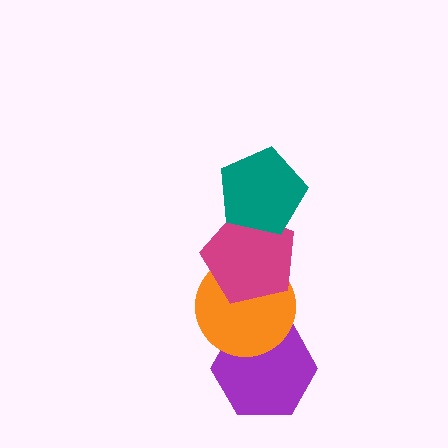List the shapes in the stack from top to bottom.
From top to bottom: the teal pentagon, the magenta pentagon, the orange circle, the purple hexagon.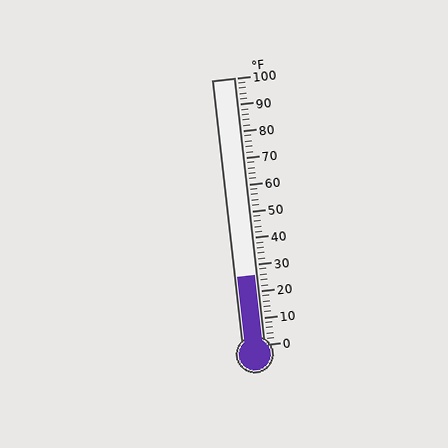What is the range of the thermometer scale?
The thermometer scale ranges from 0°F to 100°F.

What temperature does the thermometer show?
The thermometer shows approximately 26°F.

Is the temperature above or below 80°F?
The temperature is below 80°F.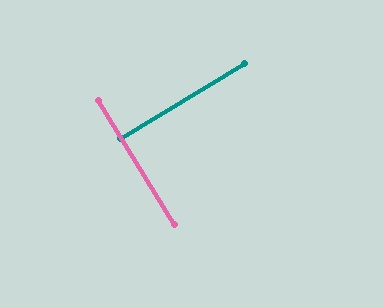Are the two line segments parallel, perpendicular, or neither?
Perpendicular — they meet at approximately 90°.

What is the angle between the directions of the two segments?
Approximately 90 degrees.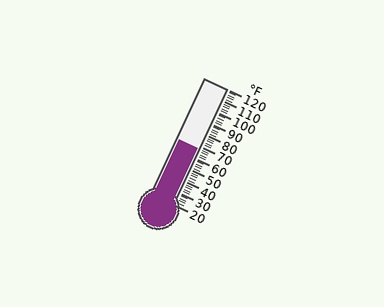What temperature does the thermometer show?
The thermometer shows approximately 68°F.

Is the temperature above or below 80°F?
The temperature is below 80°F.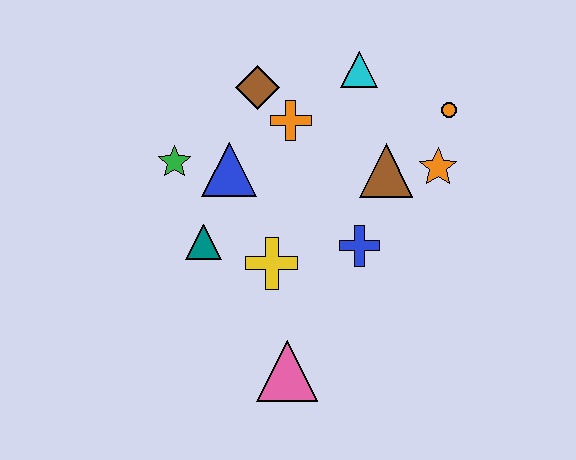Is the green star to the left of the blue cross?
Yes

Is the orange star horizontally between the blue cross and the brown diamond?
No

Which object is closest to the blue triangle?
The green star is closest to the blue triangle.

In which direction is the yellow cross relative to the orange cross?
The yellow cross is below the orange cross.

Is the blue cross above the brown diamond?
No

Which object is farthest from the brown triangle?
The pink triangle is farthest from the brown triangle.